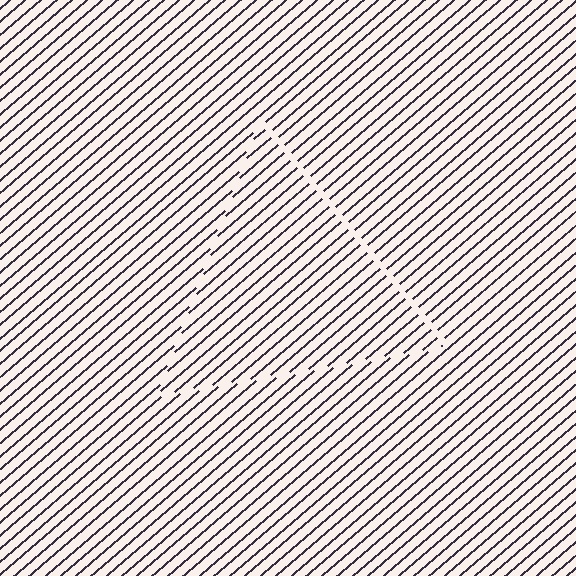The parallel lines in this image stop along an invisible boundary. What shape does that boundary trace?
An illusory triangle. The interior of the shape contains the same grating, shifted by half a period — the contour is defined by the phase discontinuity where line-ends from the inner and outer gratings abut.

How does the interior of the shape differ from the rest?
The interior of the shape contains the same grating, shifted by half a period — the contour is defined by the phase discontinuity where line-ends from the inner and outer gratings abut.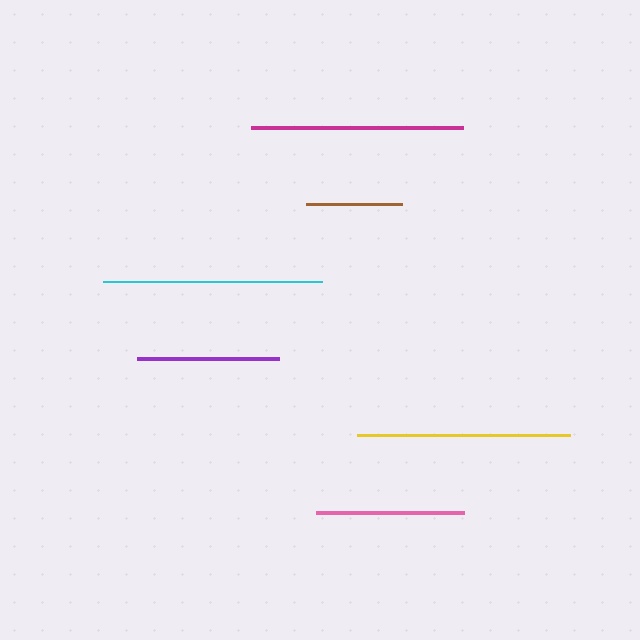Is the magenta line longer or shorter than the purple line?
The magenta line is longer than the purple line.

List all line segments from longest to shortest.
From longest to shortest: cyan, yellow, magenta, pink, purple, brown.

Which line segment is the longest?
The cyan line is the longest at approximately 219 pixels.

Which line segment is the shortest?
The brown line is the shortest at approximately 97 pixels.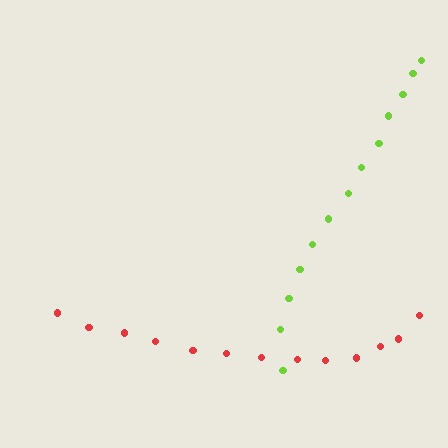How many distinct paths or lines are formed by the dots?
There are 2 distinct paths.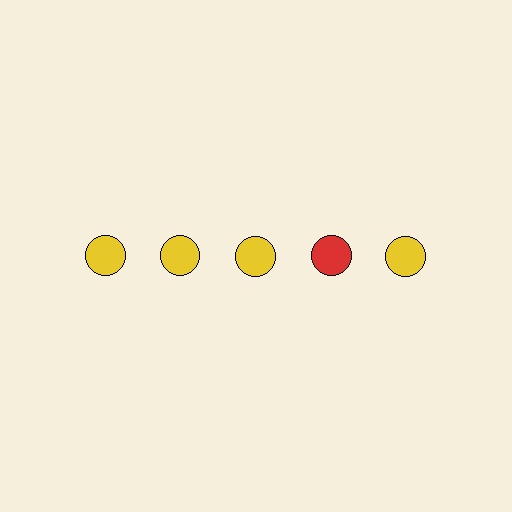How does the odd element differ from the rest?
It has a different color: red instead of yellow.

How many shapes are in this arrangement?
There are 5 shapes arranged in a grid pattern.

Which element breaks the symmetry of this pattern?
The red circle in the top row, second from right column breaks the symmetry. All other shapes are yellow circles.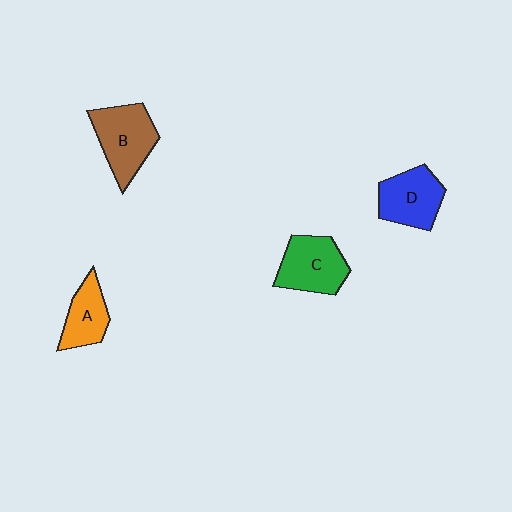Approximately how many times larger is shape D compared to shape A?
Approximately 1.3 times.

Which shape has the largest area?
Shape B (brown).